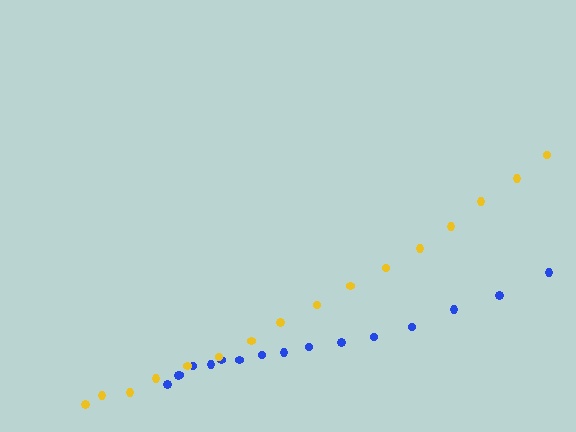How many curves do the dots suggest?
There are 2 distinct paths.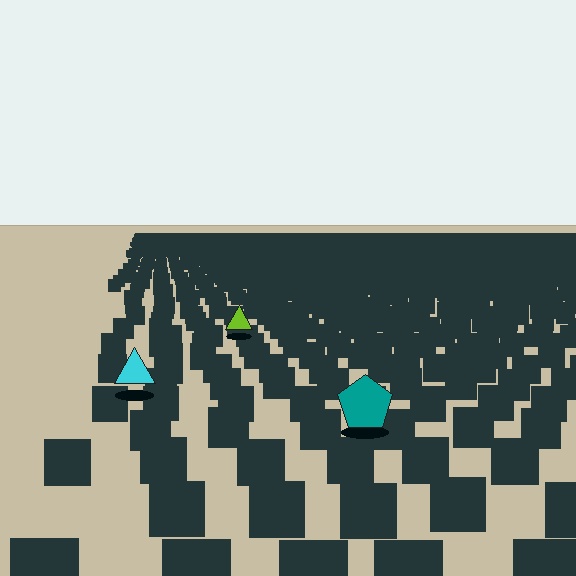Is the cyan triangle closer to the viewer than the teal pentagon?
No. The teal pentagon is closer — you can tell from the texture gradient: the ground texture is coarser near it.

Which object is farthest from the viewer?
The lime triangle is farthest from the viewer. It appears smaller and the ground texture around it is denser.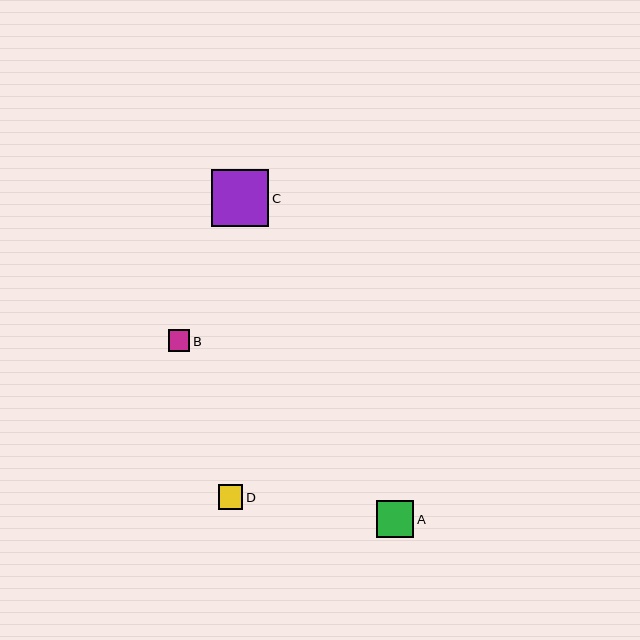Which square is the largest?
Square C is the largest with a size of approximately 57 pixels.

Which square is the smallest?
Square B is the smallest with a size of approximately 21 pixels.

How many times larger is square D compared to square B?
Square D is approximately 1.1 times the size of square B.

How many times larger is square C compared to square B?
Square C is approximately 2.7 times the size of square B.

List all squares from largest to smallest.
From largest to smallest: C, A, D, B.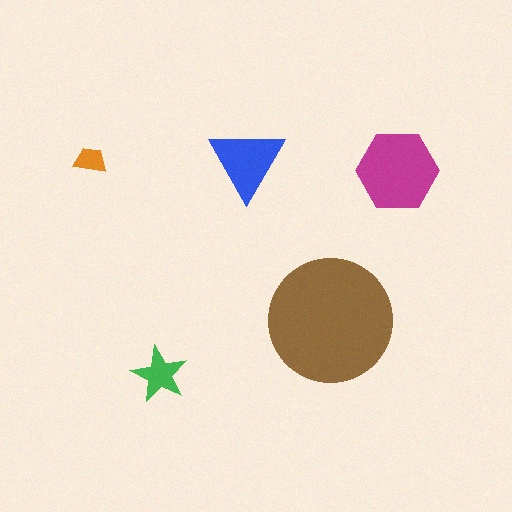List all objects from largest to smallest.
The brown circle, the magenta hexagon, the blue triangle, the green star, the orange trapezoid.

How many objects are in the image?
There are 5 objects in the image.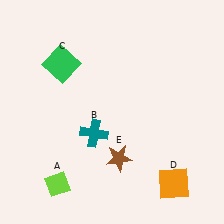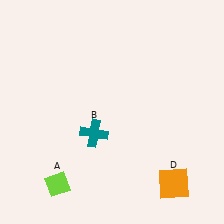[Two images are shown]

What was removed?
The brown star (E), the green square (C) were removed in Image 2.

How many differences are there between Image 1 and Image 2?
There are 2 differences between the two images.